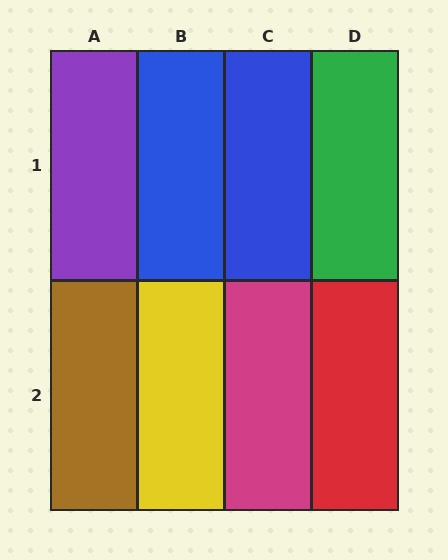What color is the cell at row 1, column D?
Green.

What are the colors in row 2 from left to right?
Brown, yellow, magenta, red.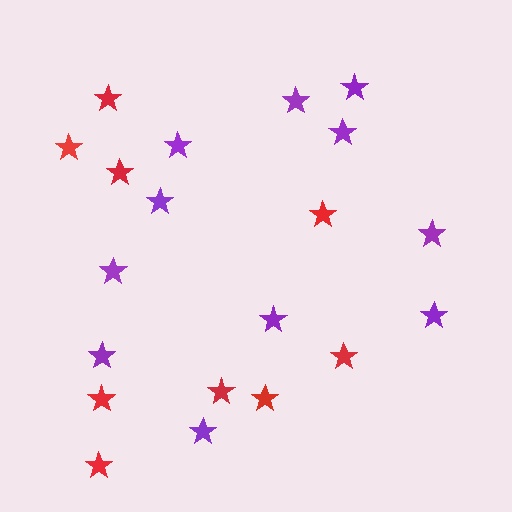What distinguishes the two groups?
There are 2 groups: one group of red stars (9) and one group of purple stars (11).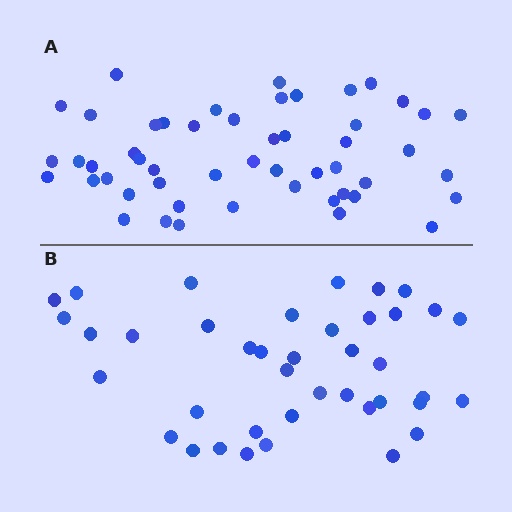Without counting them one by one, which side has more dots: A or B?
Region A (the top region) has more dots.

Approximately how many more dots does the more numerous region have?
Region A has roughly 12 or so more dots than region B.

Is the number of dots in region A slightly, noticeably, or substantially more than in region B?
Region A has noticeably more, but not dramatically so. The ratio is roughly 1.3 to 1.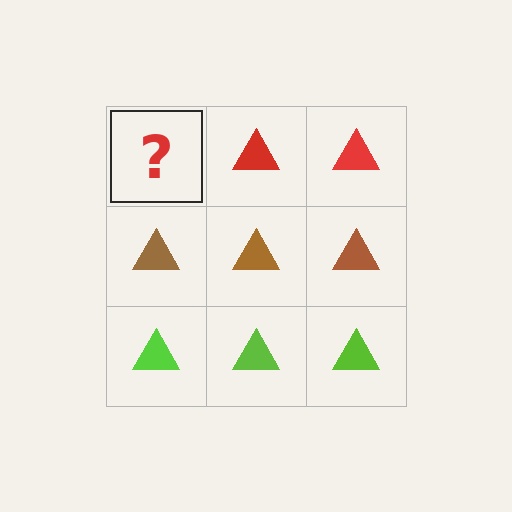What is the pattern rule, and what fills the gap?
The rule is that each row has a consistent color. The gap should be filled with a red triangle.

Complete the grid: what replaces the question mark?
The question mark should be replaced with a red triangle.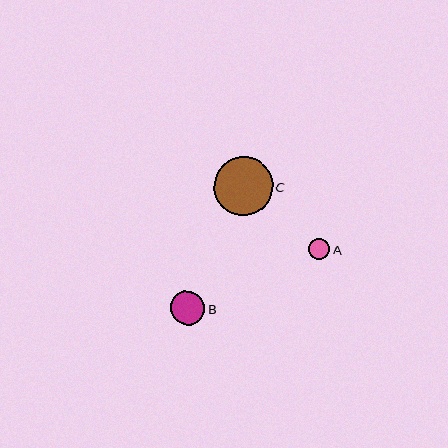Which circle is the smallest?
Circle A is the smallest with a size of approximately 21 pixels.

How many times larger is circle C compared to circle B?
Circle C is approximately 1.7 times the size of circle B.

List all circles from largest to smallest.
From largest to smallest: C, B, A.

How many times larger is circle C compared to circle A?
Circle C is approximately 2.8 times the size of circle A.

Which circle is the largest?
Circle C is the largest with a size of approximately 59 pixels.